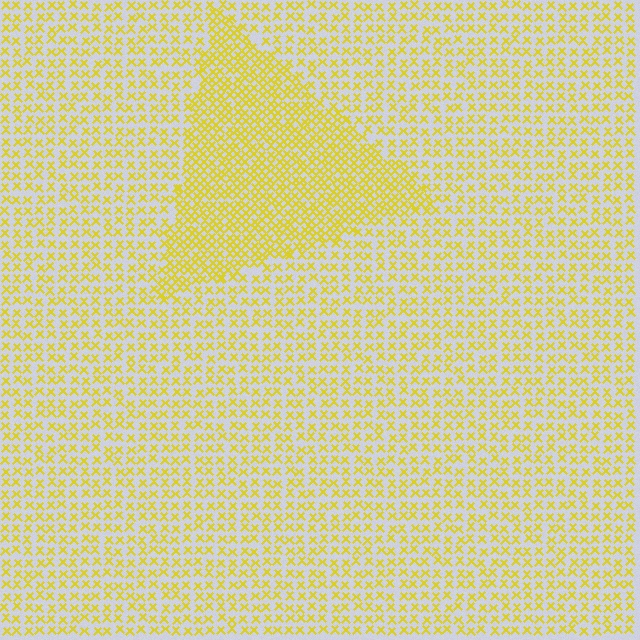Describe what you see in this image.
The image contains small yellow elements arranged at two different densities. A triangle-shaped region is visible where the elements are more densely packed than the surrounding area.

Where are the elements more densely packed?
The elements are more densely packed inside the triangle boundary.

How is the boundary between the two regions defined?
The boundary is defined by a change in element density (approximately 1.9x ratio). All elements are the same color, size, and shape.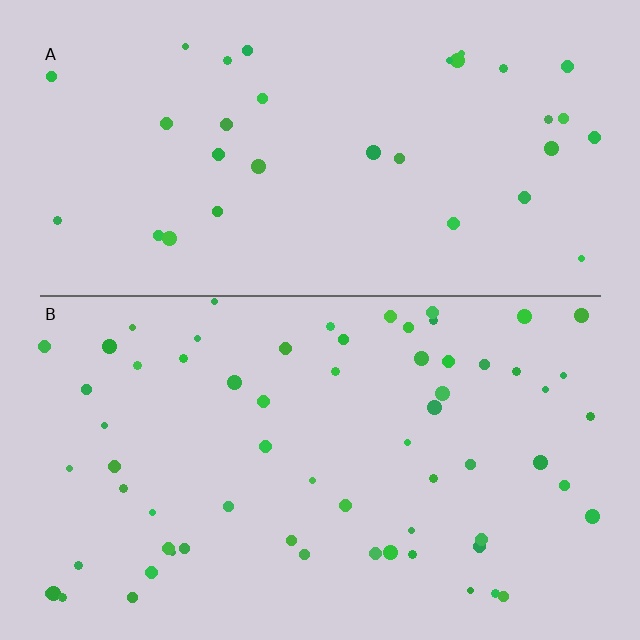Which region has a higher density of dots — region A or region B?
B (the bottom).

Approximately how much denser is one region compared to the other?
Approximately 2.0× — region B over region A.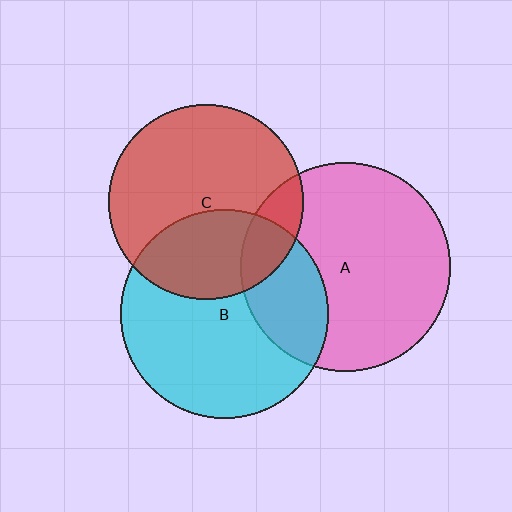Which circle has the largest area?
Circle A (pink).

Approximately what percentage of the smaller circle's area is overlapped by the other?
Approximately 35%.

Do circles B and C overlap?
Yes.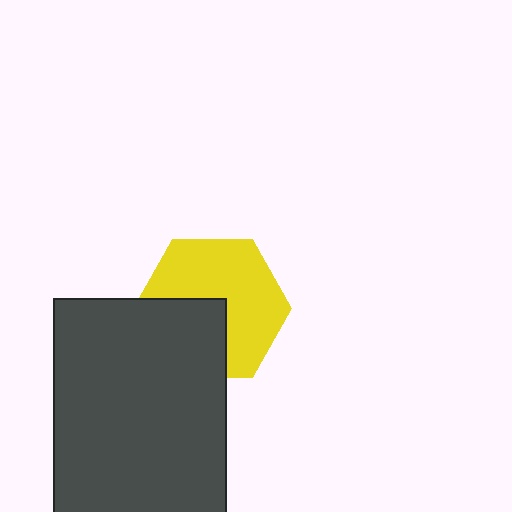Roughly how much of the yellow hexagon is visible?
About half of it is visible (roughly 63%).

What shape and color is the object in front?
The object in front is a dark gray rectangle.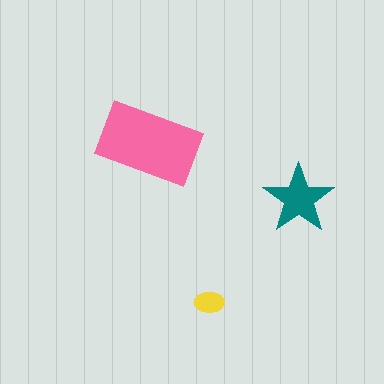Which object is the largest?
The pink rectangle.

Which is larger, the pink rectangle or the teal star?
The pink rectangle.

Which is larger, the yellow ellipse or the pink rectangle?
The pink rectangle.